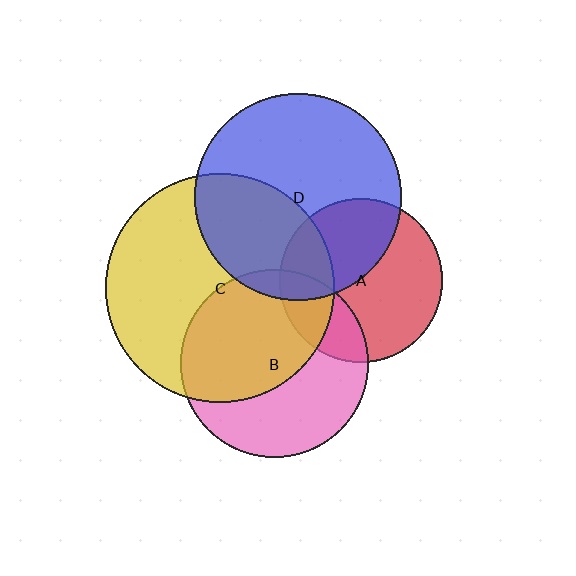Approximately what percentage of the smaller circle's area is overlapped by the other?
Approximately 55%.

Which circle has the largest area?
Circle C (yellow).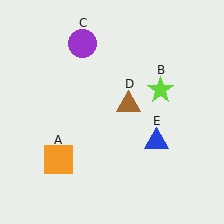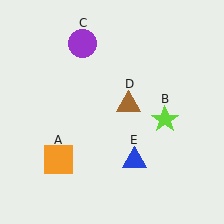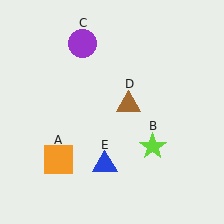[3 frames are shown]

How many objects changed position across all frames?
2 objects changed position: lime star (object B), blue triangle (object E).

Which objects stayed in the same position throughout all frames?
Orange square (object A) and purple circle (object C) and brown triangle (object D) remained stationary.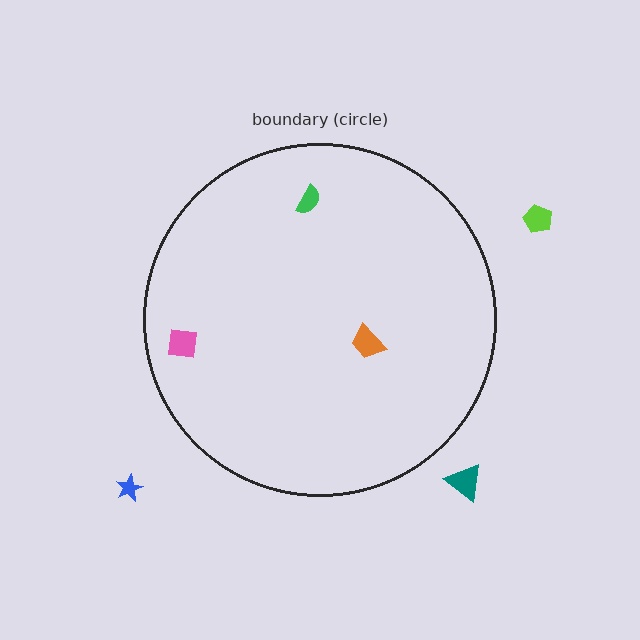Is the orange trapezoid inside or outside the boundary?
Inside.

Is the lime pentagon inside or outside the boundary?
Outside.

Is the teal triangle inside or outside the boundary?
Outside.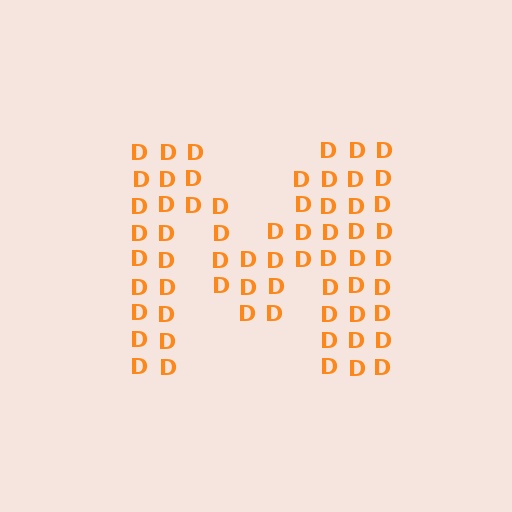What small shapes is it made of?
It is made of small letter D's.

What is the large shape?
The large shape is the letter M.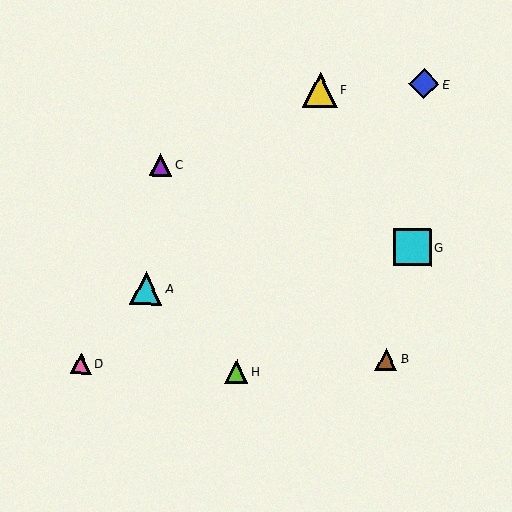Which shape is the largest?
The cyan square (labeled G) is the largest.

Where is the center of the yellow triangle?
The center of the yellow triangle is at (320, 90).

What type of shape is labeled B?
Shape B is a brown triangle.